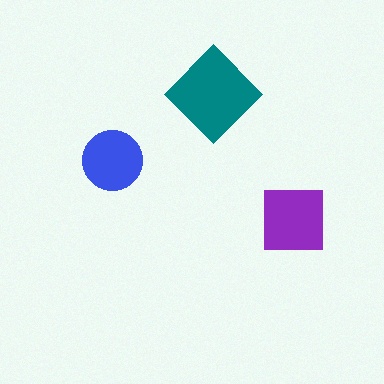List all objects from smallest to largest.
The blue circle, the purple square, the teal diamond.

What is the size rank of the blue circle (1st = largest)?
3rd.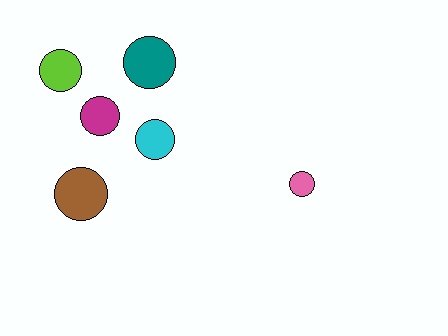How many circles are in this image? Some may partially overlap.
There are 6 circles.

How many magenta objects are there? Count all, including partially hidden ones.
There is 1 magenta object.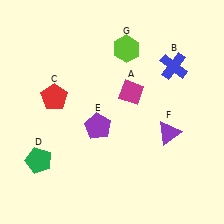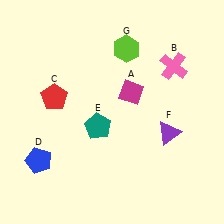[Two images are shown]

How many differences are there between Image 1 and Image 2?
There are 3 differences between the two images.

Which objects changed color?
B changed from blue to pink. D changed from green to blue. E changed from purple to teal.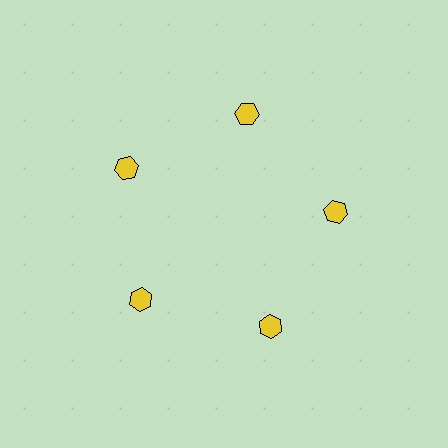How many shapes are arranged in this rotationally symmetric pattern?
There are 5 shapes, arranged in 5 groups of 1.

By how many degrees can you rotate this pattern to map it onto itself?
The pattern maps onto itself every 72 degrees of rotation.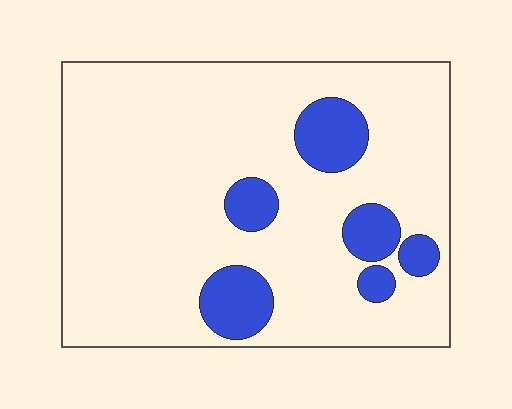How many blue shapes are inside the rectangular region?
6.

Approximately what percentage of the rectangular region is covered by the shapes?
Approximately 15%.